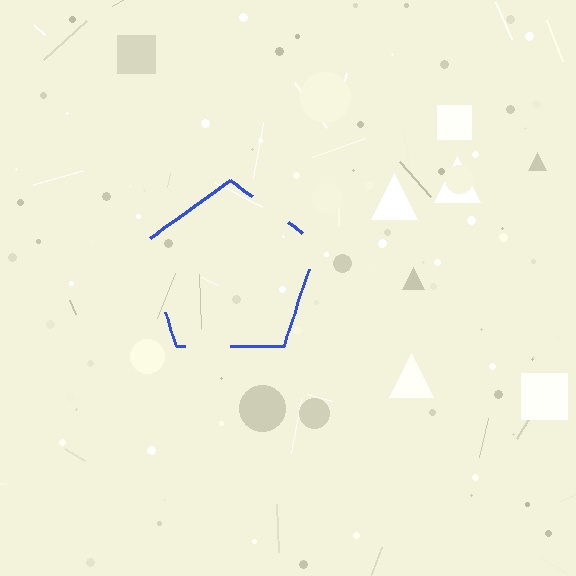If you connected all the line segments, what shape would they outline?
They would outline a pentagon.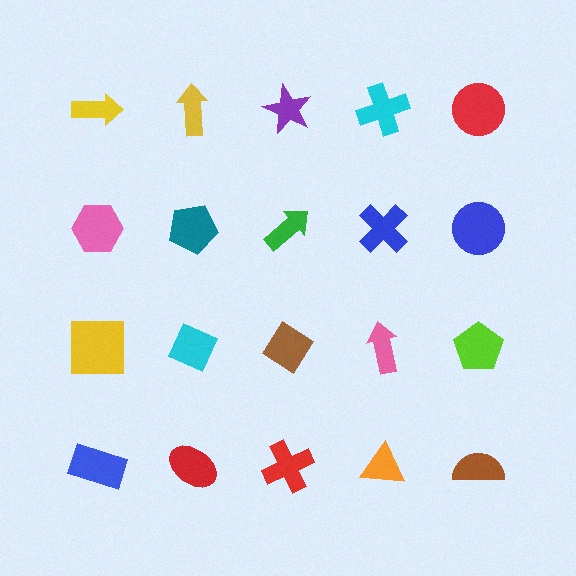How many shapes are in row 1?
5 shapes.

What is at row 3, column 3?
A brown diamond.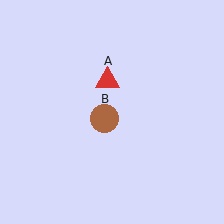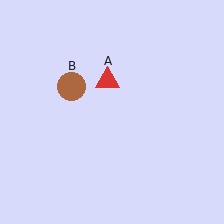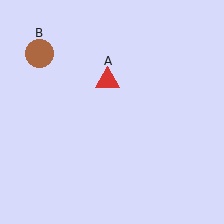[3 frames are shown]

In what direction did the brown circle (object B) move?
The brown circle (object B) moved up and to the left.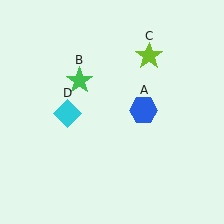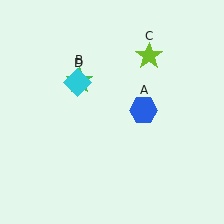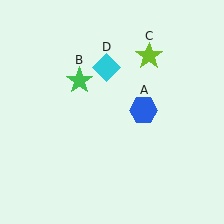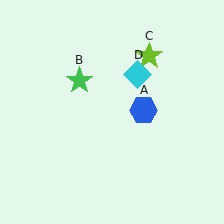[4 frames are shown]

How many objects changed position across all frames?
1 object changed position: cyan diamond (object D).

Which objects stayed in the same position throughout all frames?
Blue hexagon (object A) and green star (object B) and lime star (object C) remained stationary.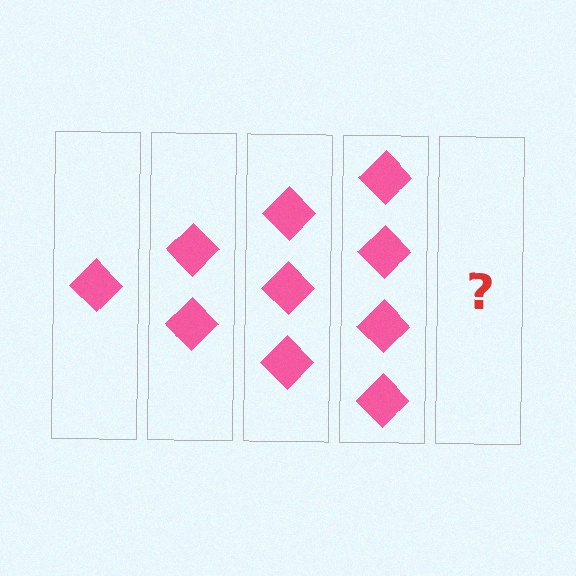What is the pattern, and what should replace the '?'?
The pattern is that each step adds one more diamond. The '?' should be 5 diamonds.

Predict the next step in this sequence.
The next step is 5 diamonds.